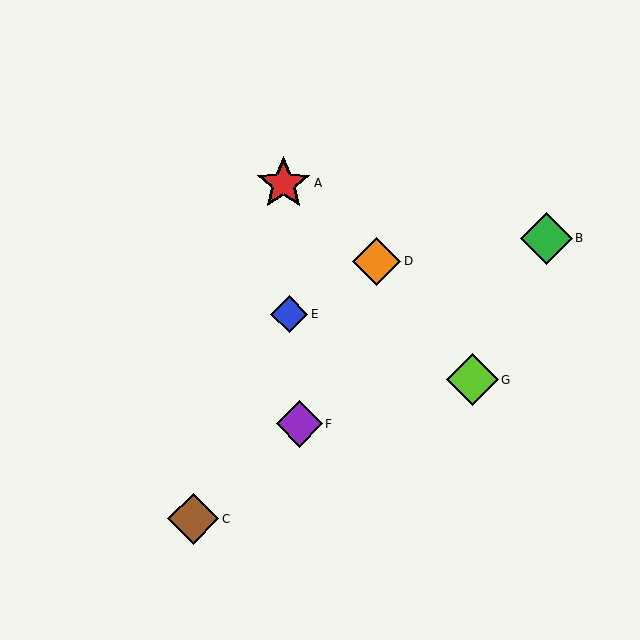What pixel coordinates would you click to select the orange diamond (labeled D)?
Click at (376, 261) to select the orange diamond D.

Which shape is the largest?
The red star (labeled A) is the largest.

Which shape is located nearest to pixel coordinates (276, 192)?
The red star (labeled A) at (284, 184) is nearest to that location.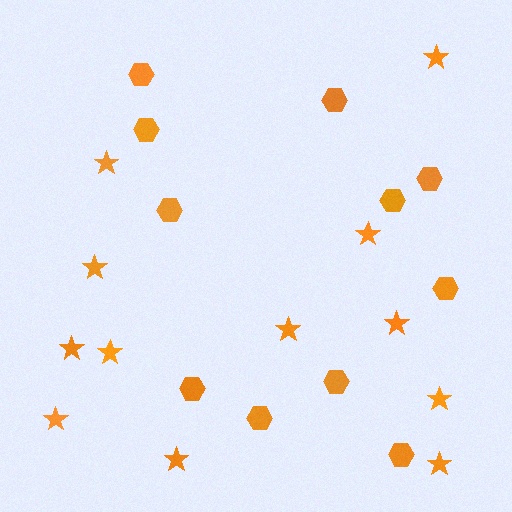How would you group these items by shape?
There are 2 groups: one group of stars (12) and one group of hexagons (11).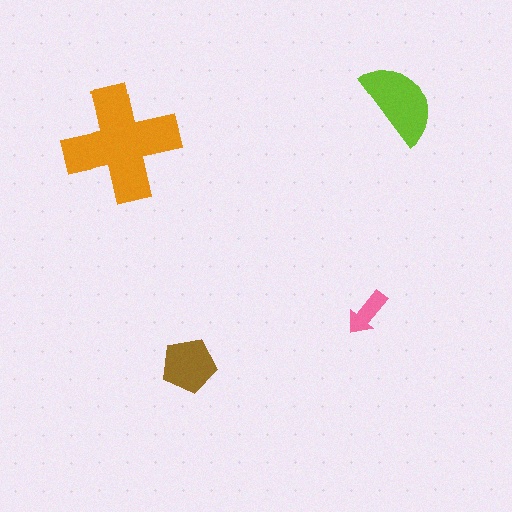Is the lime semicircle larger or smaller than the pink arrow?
Larger.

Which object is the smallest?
The pink arrow.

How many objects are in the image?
There are 4 objects in the image.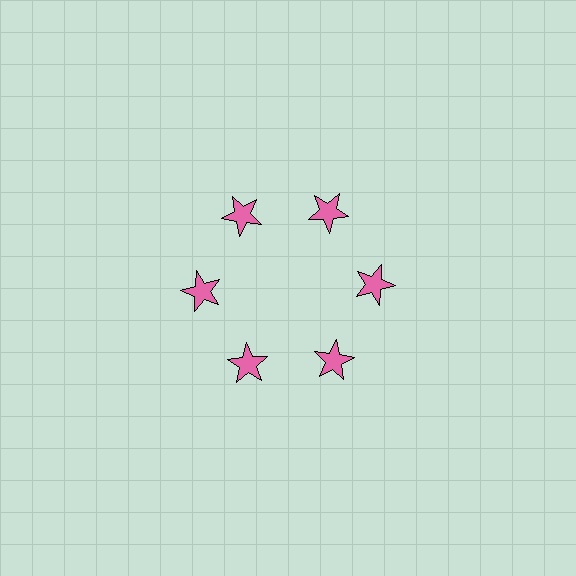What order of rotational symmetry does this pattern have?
This pattern has 6-fold rotational symmetry.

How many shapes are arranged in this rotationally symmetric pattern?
There are 6 shapes, arranged in 6 groups of 1.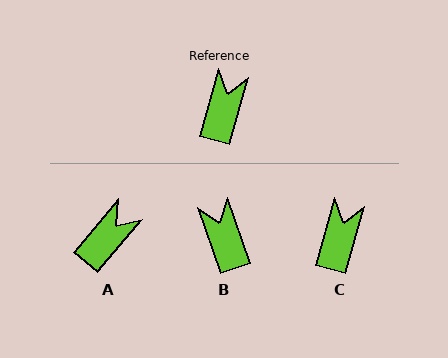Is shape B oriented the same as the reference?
No, it is off by about 35 degrees.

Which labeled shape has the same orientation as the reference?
C.